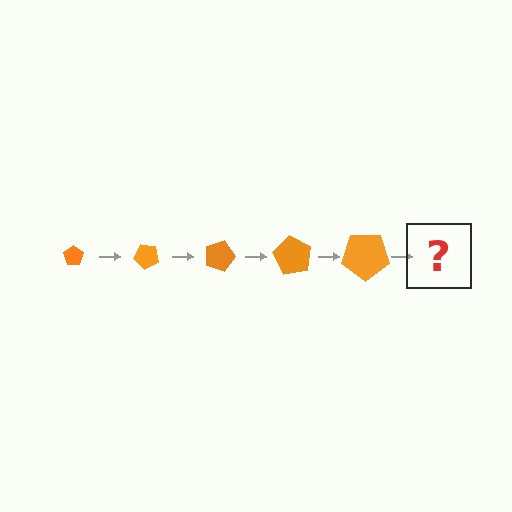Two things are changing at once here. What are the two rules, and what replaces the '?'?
The two rules are that the pentagon grows larger each step and it rotates 45 degrees each step. The '?' should be a pentagon, larger than the previous one and rotated 225 degrees from the start.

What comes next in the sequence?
The next element should be a pentagon, larger than the previous one and rotated 225 degrees from the start.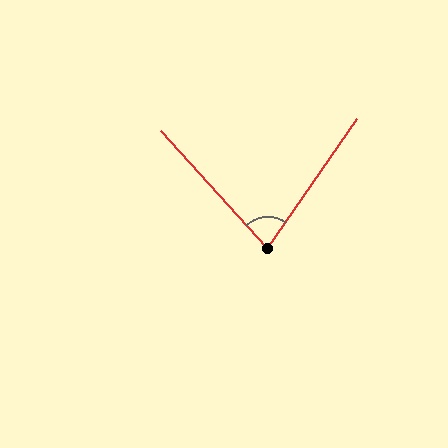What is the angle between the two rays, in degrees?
Approximately 77 degrees.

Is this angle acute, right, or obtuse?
It is acute.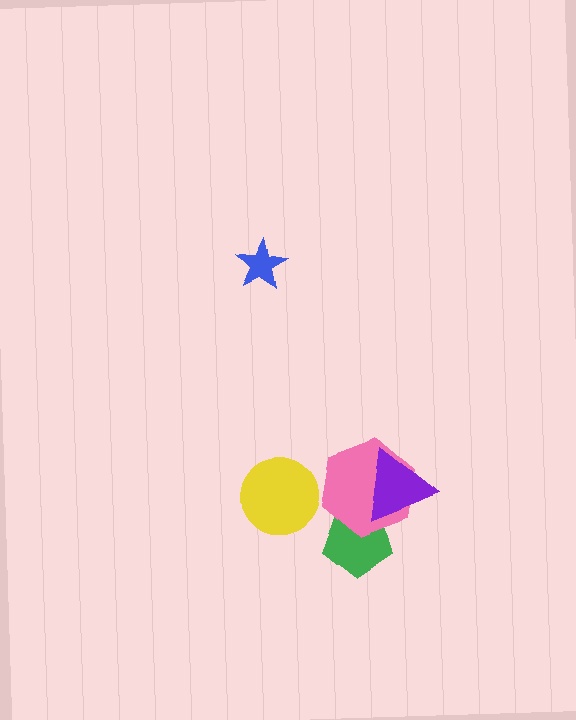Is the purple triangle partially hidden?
No, no other shape covers it.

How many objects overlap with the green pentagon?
2 objects overlap with the green pentagon.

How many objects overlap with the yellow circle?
0 objects overlap with the yellow circle.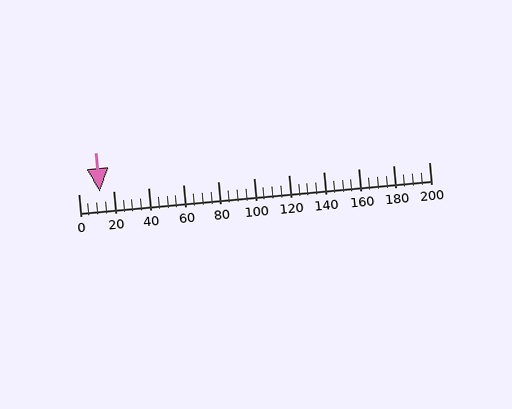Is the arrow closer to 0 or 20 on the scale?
The arrow is closer to 20.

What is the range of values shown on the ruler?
The ruler shows values from 0 to 200.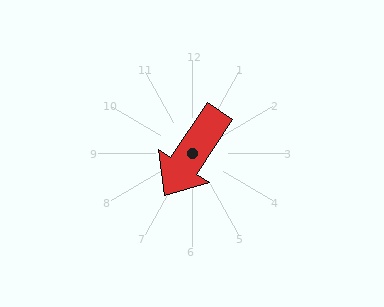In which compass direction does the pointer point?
Southwest.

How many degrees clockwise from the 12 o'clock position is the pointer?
Approximately 213 degrees.